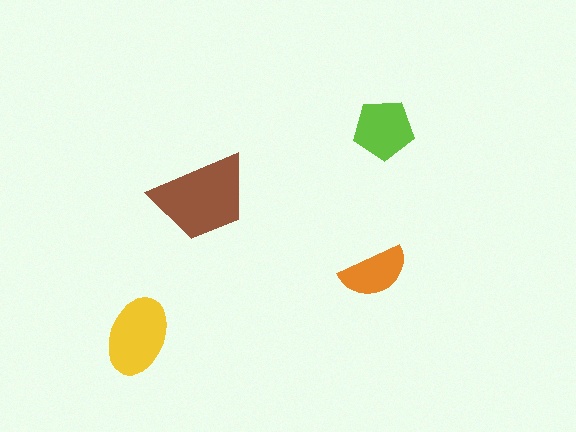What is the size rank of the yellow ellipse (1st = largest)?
2nd.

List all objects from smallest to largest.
The orange semicircle, the lime pentagon, the yellow ellipse, the brown trapezoid.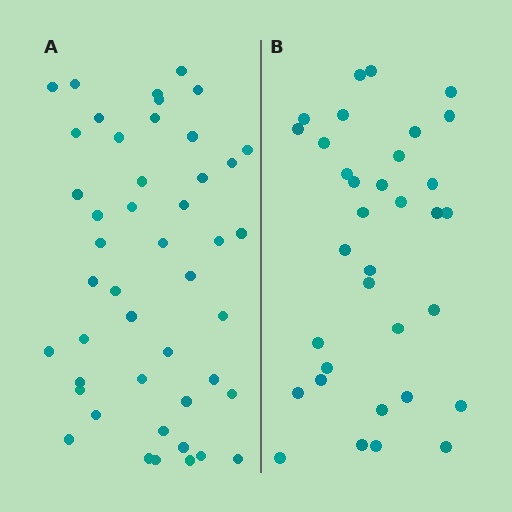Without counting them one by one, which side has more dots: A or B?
Region A (the left region) has more dots.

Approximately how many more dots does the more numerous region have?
Region A has roughly 12 or so more dots than region B.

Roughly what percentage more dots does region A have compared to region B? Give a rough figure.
About 35% more.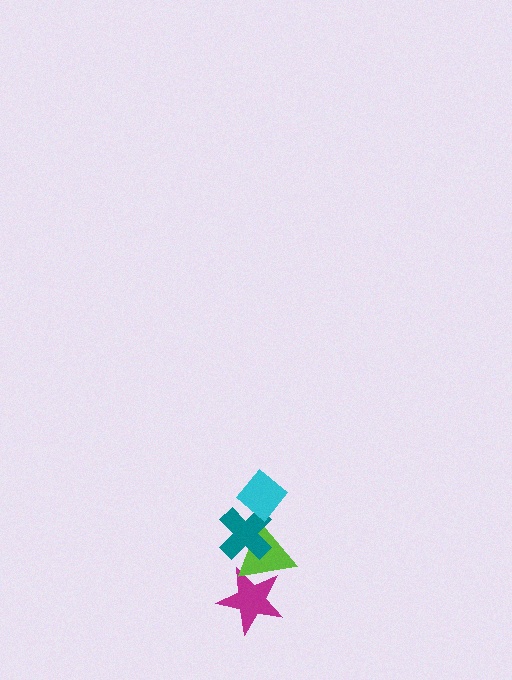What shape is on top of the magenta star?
The lime triangle is on top of the magenta star.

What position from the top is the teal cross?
The teal cross is 2nd from the top.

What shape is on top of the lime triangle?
The teal cross is on top of the lime triangle.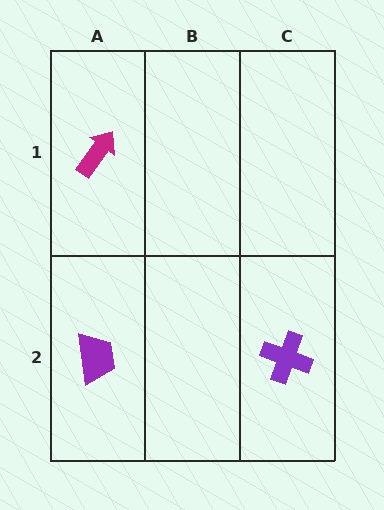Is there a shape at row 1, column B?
No, that cell is empty.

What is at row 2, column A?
A purple trapezoid.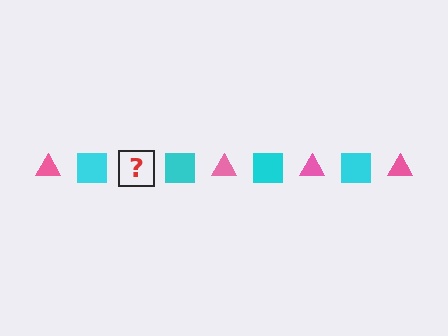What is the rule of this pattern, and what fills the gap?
The rule is that the pattern alternates between pink triangle and cyan square. The gap should be filled with a pink triangle.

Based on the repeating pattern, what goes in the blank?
The blank should be a pink triangle.